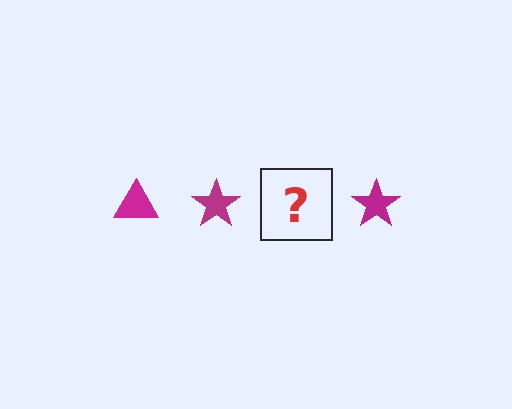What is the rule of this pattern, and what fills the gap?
The rule is that the pattern cycles through triangle, star shapes in magenta. The gap should be filled with a magenta triangle.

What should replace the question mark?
The question mark should be replaced with a magenta triangle.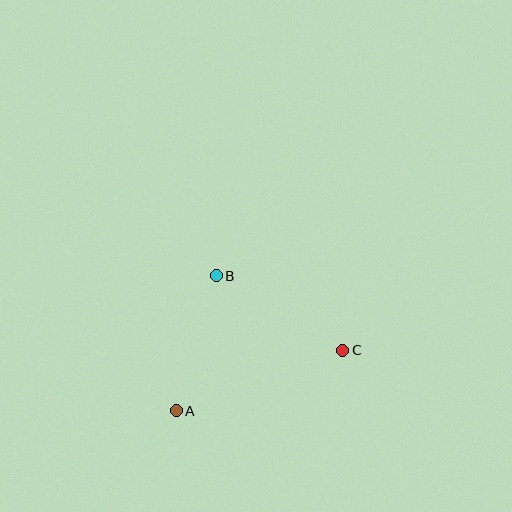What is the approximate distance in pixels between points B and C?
The distance between B and C is approximately 147 pixels.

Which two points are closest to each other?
Points A and B are closest to each other.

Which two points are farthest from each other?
Points A and C are farthest from each other.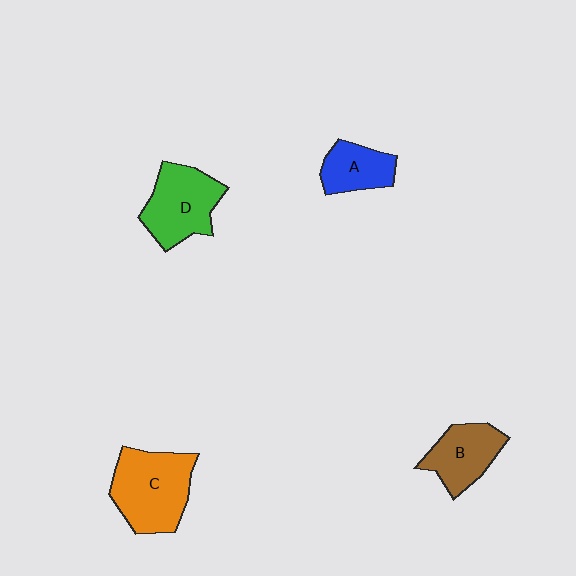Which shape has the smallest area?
Shape A (blue).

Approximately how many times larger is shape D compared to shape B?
Approximately 1.3 times.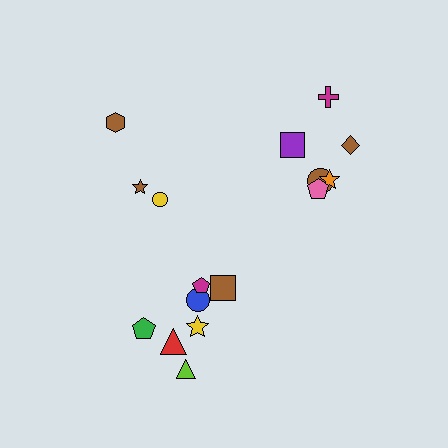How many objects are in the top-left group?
There are 3 objects.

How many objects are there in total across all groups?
There are 16 objects.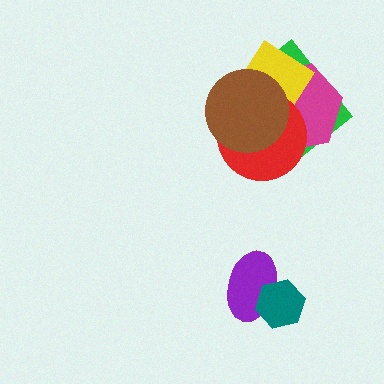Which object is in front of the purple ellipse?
The teal hexagon is in front of the purple ellipse.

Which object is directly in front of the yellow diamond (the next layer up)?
The red circle is directly in front of the yellow diamond.